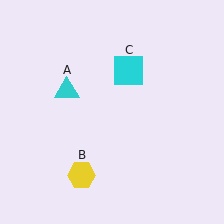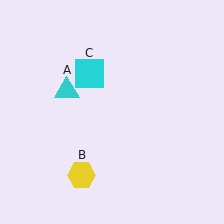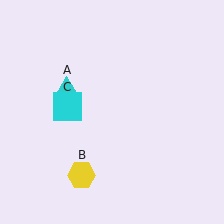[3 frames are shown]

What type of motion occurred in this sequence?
The cyan square (object C) rotated counterclockwise around the center of the scene.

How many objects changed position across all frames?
1 object changed position: cyan square (object C).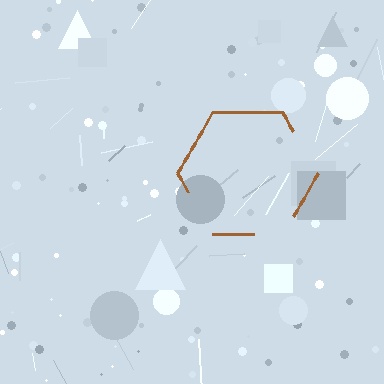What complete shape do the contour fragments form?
The contour fragments form a hexagon.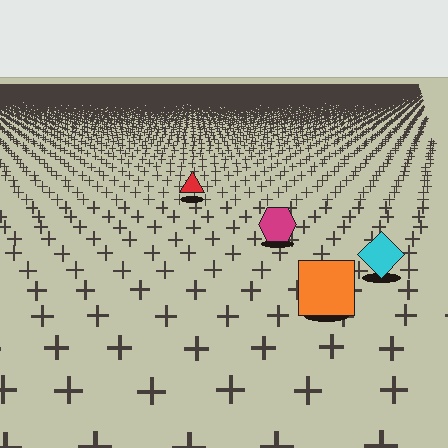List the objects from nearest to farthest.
From nearest to farthest: the orange square, the cyan diamond, the magenta hexagon, the red triangle.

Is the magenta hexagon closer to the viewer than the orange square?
No. The orange square is closer — you can tell from the texture gradient: the ground texture is coarser near it.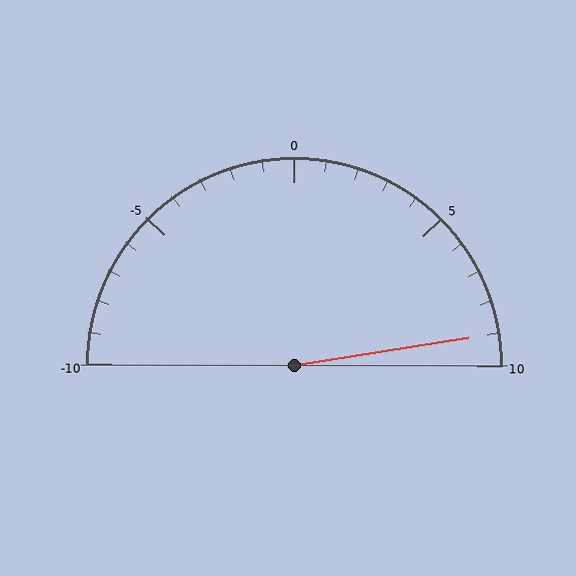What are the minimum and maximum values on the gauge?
The gauge ranges from -10 to 10.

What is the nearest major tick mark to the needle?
The nearest major tick mark is 10.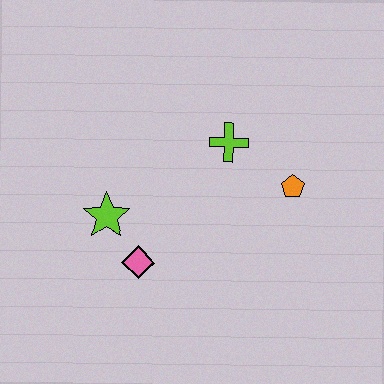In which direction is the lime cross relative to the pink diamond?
The lime cross is above the pink diamond.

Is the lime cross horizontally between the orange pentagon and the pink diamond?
Yes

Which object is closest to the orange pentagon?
The lime cross is closest to the orange pentagon.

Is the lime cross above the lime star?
Yes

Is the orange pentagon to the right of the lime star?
Yes